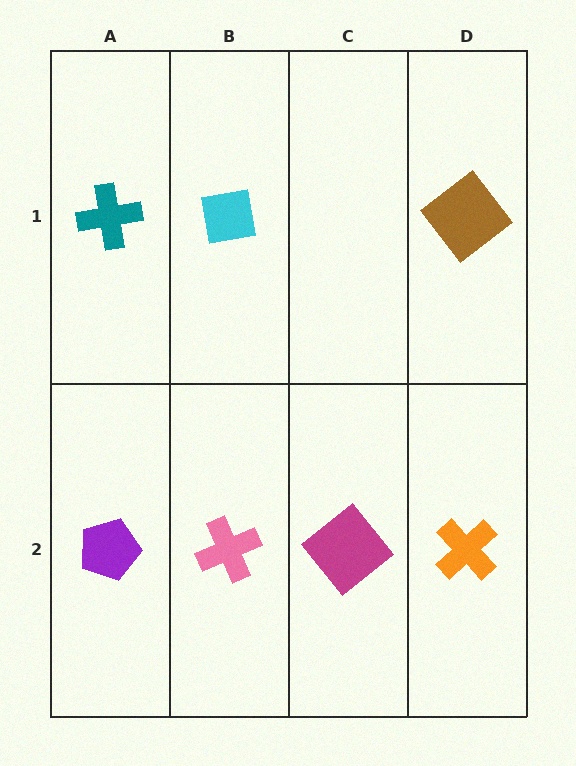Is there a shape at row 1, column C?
No, that cell is empty.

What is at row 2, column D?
An orange cross.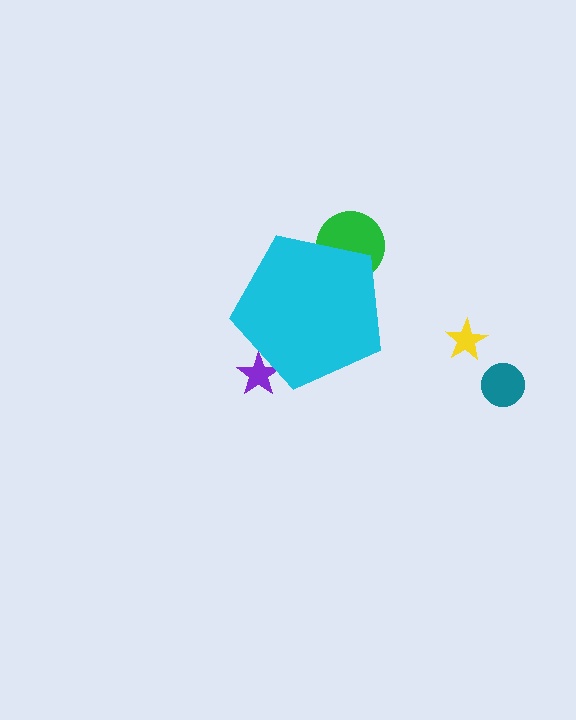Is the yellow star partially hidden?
No, the yellow star is fully visible.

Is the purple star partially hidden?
Yes, the purple star is partially hidden behind the cyan pentagon.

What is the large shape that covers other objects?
A cyan pentagon.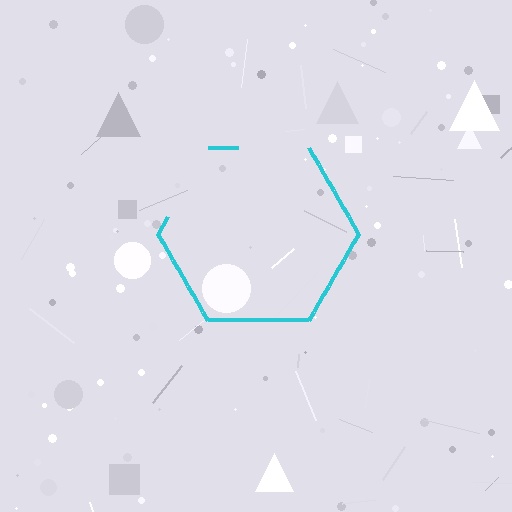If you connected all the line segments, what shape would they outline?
They would outline a hexagon.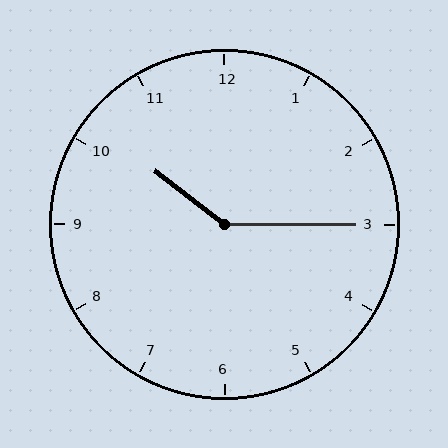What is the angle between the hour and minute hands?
Approximately 142 degrees.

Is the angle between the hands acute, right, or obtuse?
It is obtuse.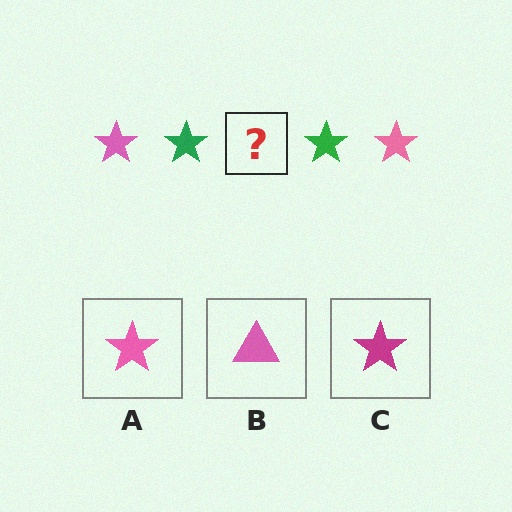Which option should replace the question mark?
Option A.